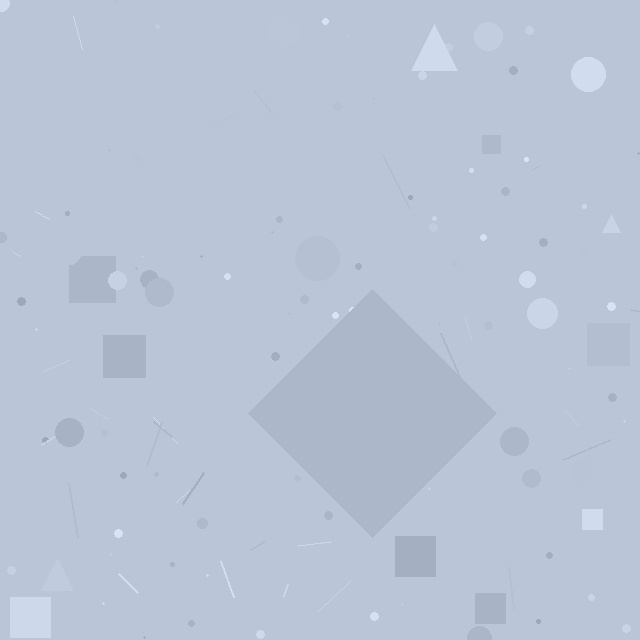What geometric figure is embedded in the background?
A diamond is embedded in the background.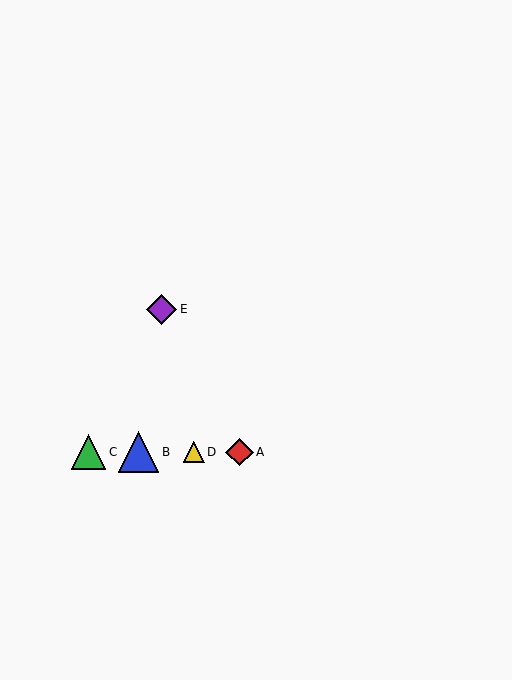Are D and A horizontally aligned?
Yes, both are at y≈452.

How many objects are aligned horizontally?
4 objects (A, B, C, D) are aligned horizontally.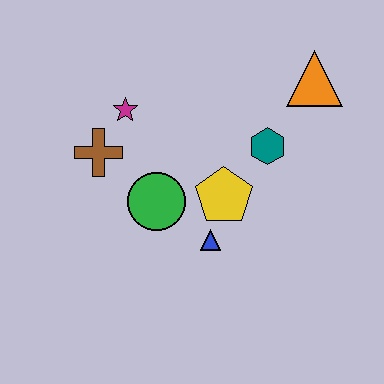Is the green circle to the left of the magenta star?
No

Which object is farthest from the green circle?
The orange triangle is farthest from the green circle.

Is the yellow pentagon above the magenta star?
No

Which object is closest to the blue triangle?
The yellow pentagon is closest to the blue triangle.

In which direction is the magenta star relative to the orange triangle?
The magenta star is to the left of the orange triangle.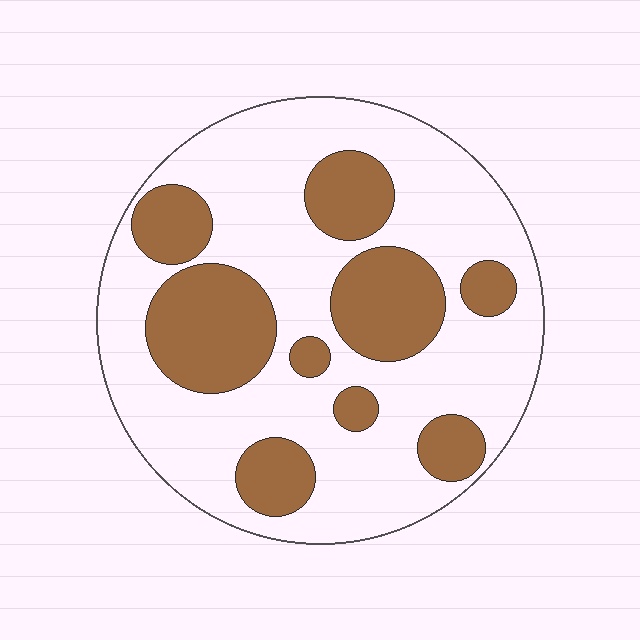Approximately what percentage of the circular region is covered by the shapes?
Approximately 30%.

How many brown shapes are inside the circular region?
9.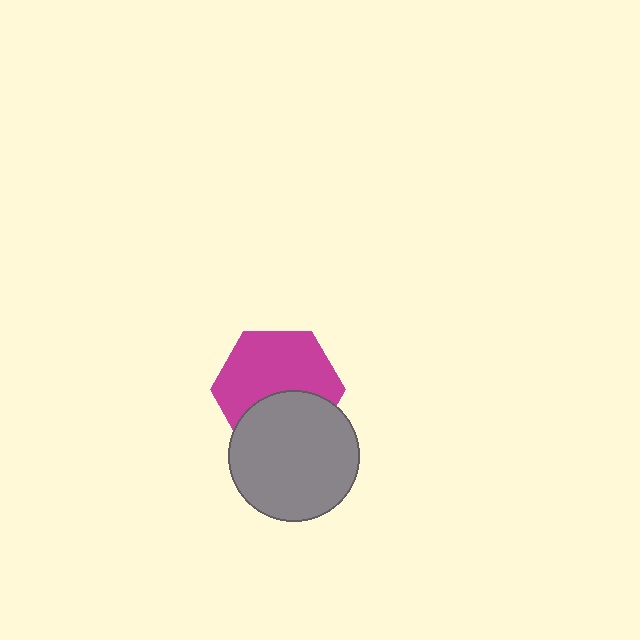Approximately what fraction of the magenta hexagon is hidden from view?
Roughly 38% of the magenta hexagon is hidden behind the gray circle.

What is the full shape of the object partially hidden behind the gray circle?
The partially hidden object is a magenta hexagon.